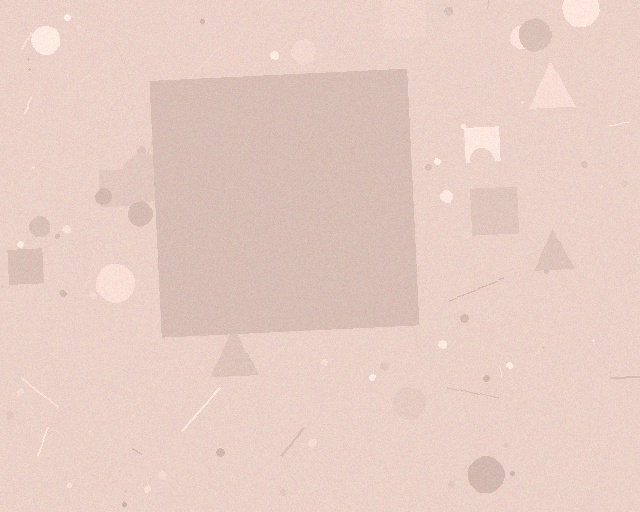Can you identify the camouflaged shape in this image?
The camouflaged shape is a square.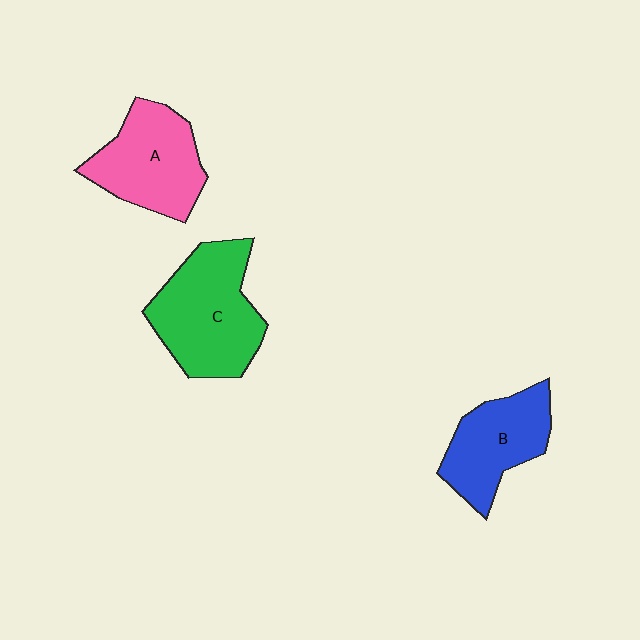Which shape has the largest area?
Shape C (green).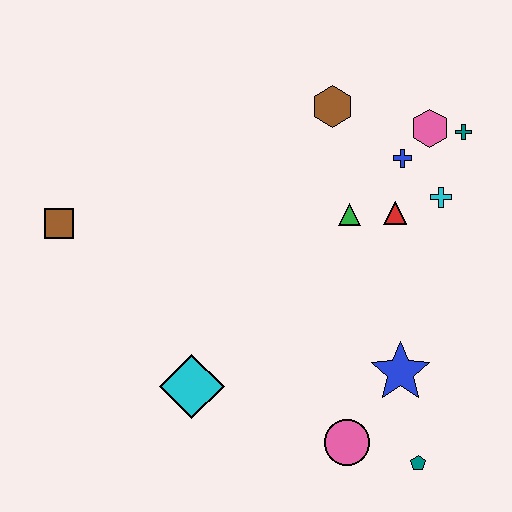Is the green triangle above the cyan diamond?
Yes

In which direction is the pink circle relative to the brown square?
The pink circle is to the right of the brown square.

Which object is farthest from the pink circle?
The brown square is farthest from the pink circle.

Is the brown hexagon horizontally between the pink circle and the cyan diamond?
Yes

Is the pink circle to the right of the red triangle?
No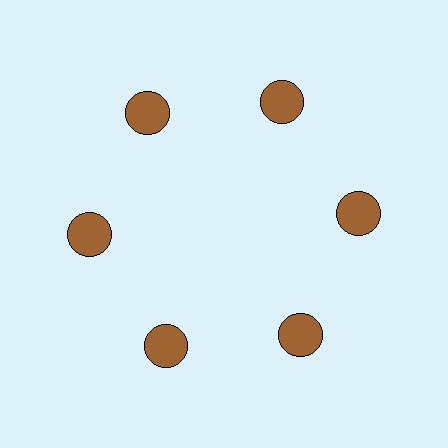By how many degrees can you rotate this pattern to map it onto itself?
The pattern maps onto itself every 60 degrees of rotation.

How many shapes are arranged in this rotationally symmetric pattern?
There are 6 shapes, arranged in 6 groups of 1.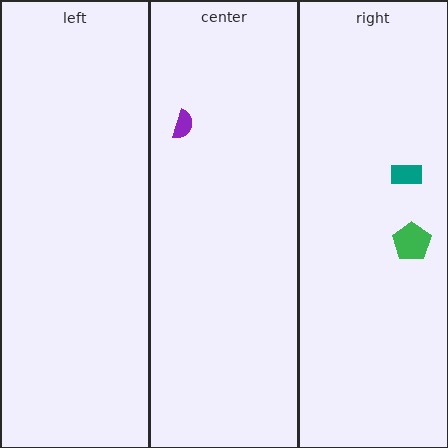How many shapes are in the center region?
1.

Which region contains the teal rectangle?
The right region.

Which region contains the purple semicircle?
The center region.